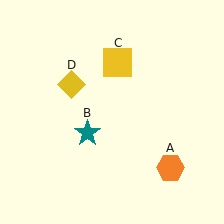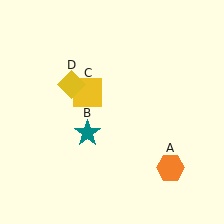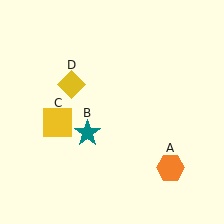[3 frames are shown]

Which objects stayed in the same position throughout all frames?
Orange hexagon (object A) and teal star (object B) and yellow diamond (object D) remained stationary.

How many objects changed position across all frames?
1 object changed position: yellow square (object C).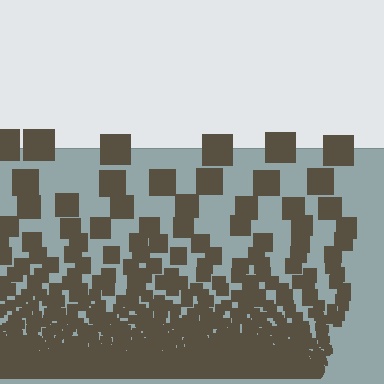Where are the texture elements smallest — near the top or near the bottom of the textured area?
Near the bottom.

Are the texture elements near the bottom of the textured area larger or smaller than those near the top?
Smaller. The gradient is inverted — elements near the bottom are smaller and denser.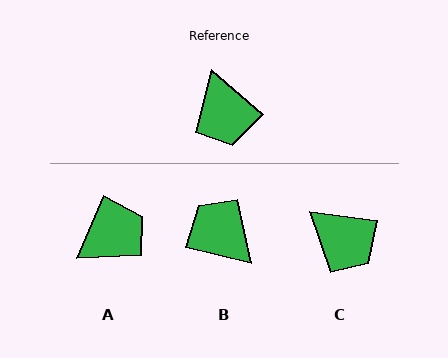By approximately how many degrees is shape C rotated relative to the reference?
Approximately 33 degrees counter-clockwise.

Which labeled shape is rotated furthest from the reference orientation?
B, about 152 degrees away.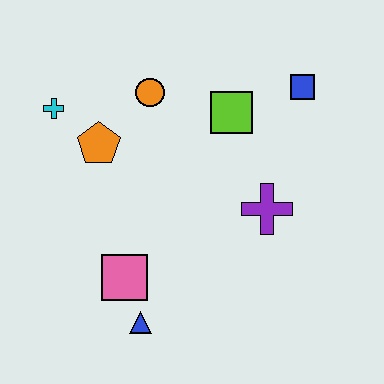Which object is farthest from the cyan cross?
The blue square is farthest from the cyan cross.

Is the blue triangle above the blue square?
No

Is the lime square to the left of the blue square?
Yes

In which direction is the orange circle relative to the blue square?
The orange circle is to the left of the blue square.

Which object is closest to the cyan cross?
The orange pentagon is closest to the cyan cross.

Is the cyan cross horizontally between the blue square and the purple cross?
No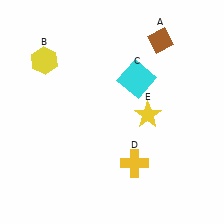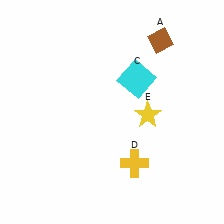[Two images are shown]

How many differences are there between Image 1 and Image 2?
There is 1 difference between the two images.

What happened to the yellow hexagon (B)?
The yellow hexagon (B) was removed in Image 2. It was in the top-left area of Image 1.